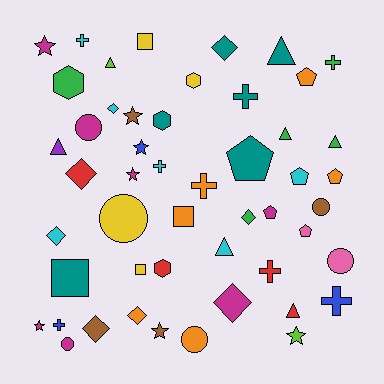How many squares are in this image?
There are 4 squares.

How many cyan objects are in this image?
There are 6 cyan objects.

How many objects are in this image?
There are 50 objects.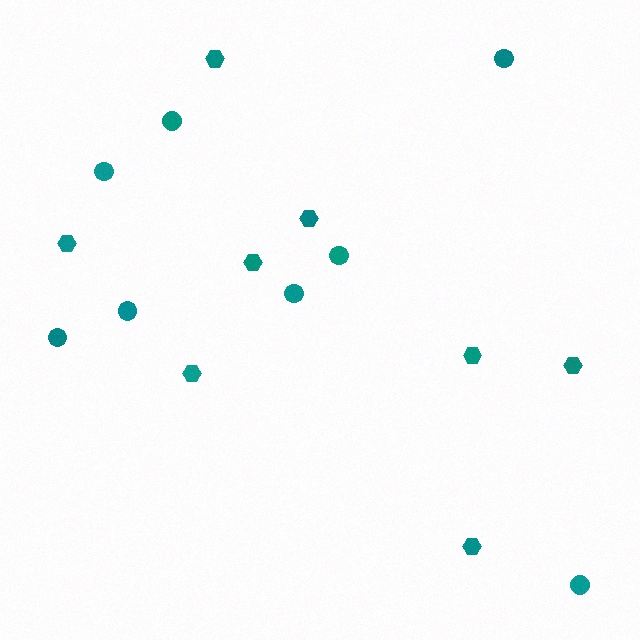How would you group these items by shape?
There are 2 groups: one group of hexagons (8) and one group of circles (8).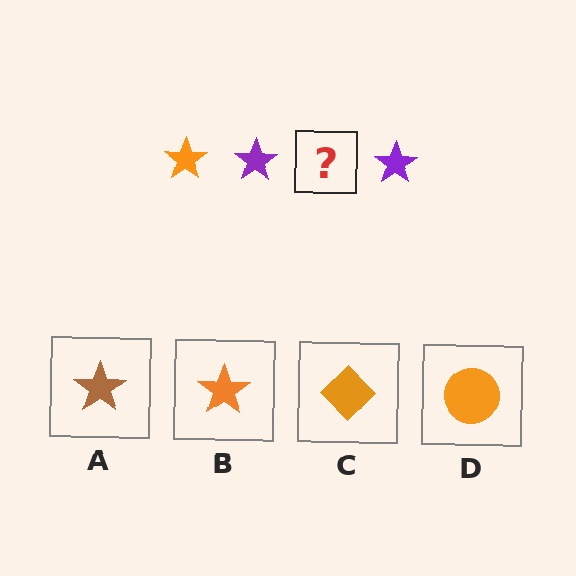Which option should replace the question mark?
Option B.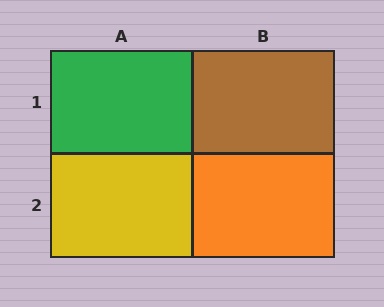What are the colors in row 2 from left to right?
Yellow, orange.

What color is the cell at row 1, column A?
Green.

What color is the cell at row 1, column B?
Brown.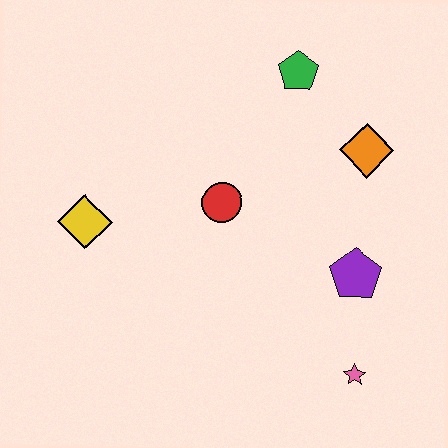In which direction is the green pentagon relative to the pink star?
The green pentagon is above the pink star.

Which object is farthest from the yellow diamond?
The pink star is farthest from the yellow diamond.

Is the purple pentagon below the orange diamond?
Yes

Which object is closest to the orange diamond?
The green pentagon is closest to the orange diamond.